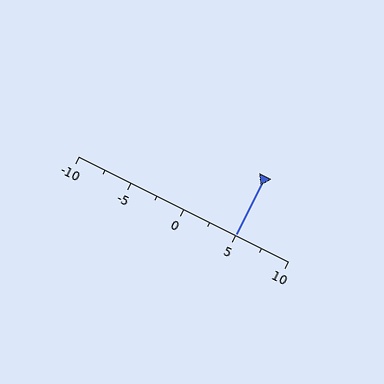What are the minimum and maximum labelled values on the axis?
The axis runs from -10 to 10.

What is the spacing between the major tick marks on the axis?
The major ticks are spaced 5 apart.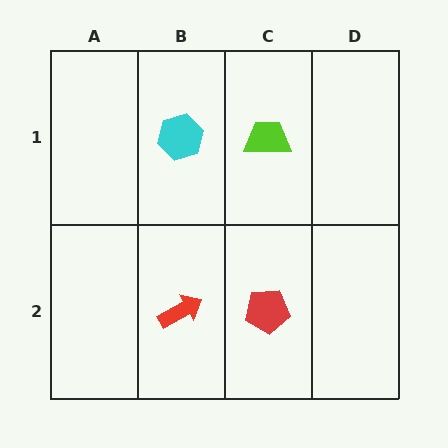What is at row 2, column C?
A red pentagon.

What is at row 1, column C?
A lime trapezoid.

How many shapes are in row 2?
2 shapes.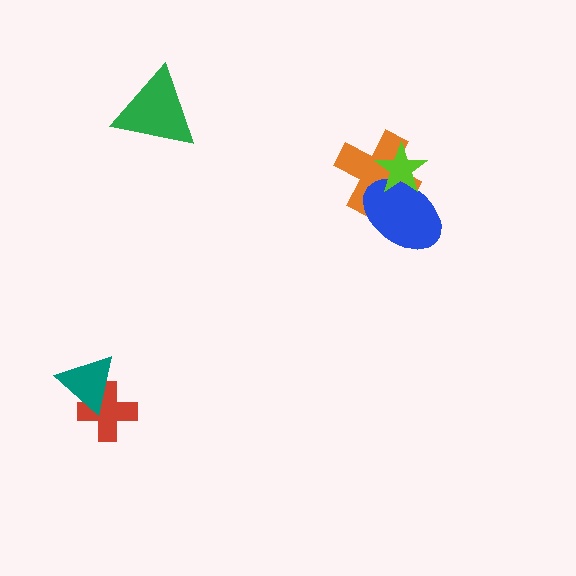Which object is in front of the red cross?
The teal triangle is in front of the red cross.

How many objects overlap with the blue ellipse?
2 objects overlap with the blue ellipse.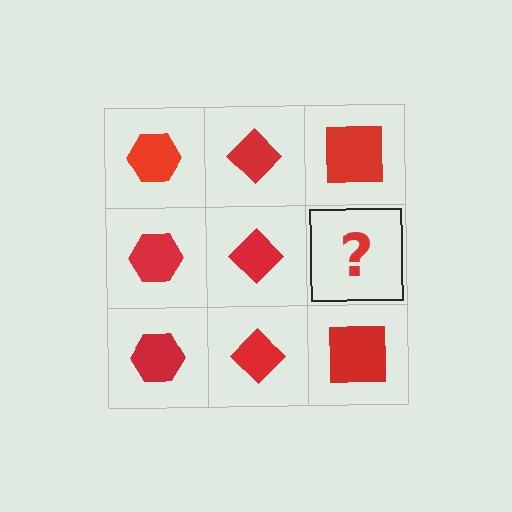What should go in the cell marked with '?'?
The missing cell should contain a red square.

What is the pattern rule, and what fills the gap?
The rule is that each column has a consistent shape. The gap should be filled with a red square.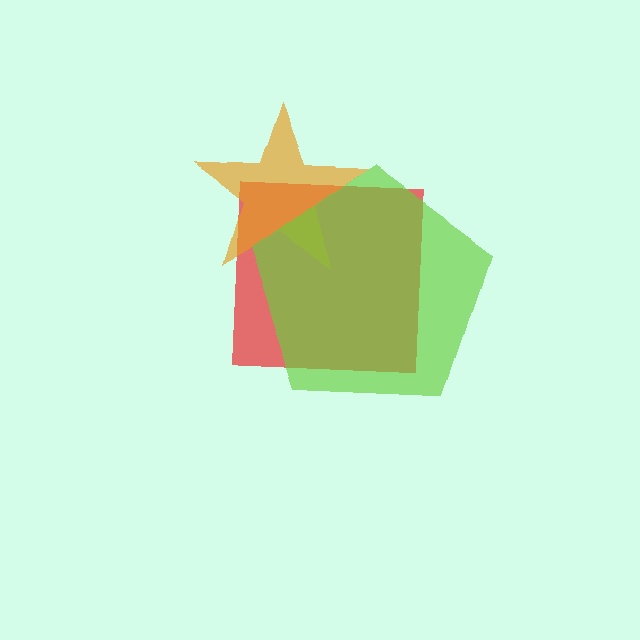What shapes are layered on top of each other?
The layered shapes are: a red square, an orange star, a lime pentagon.